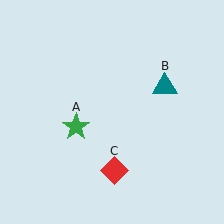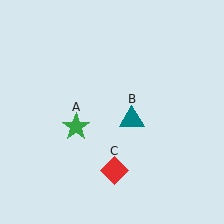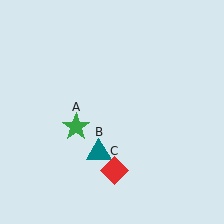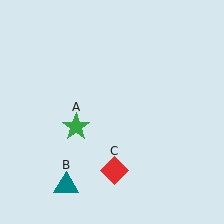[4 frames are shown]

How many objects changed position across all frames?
1 object changed position: teal triangle (object B).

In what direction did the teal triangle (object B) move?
The teal triangle (object B) moved down and to the left.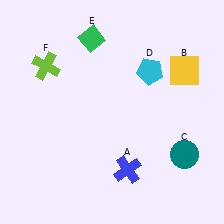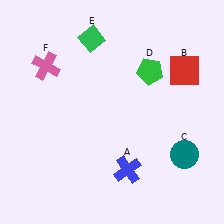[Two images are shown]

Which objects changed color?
B changed from yellow to red. D changed from cyan to green. F changed from lime to pink.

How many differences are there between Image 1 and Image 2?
There are 3 differences between the two images.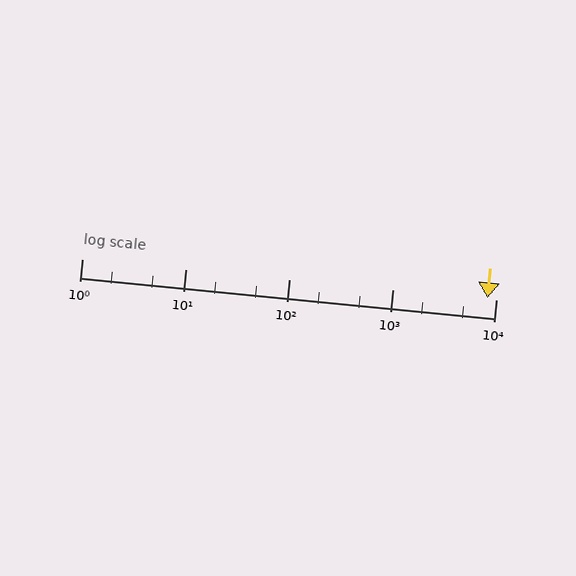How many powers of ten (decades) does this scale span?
The scale spans 4 decades, from 1 to 10000.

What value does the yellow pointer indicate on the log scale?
The pointer indicates approximately 8200.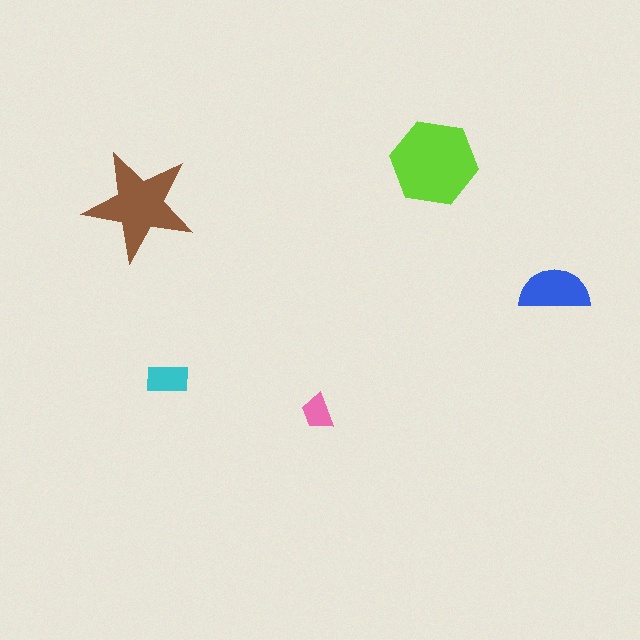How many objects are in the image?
There are 5 objects in the image.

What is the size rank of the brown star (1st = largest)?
2nd.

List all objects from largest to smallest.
The lime hexagon, the brown star, the blue semicircle, the cyan rectangle, the pink trapezoid.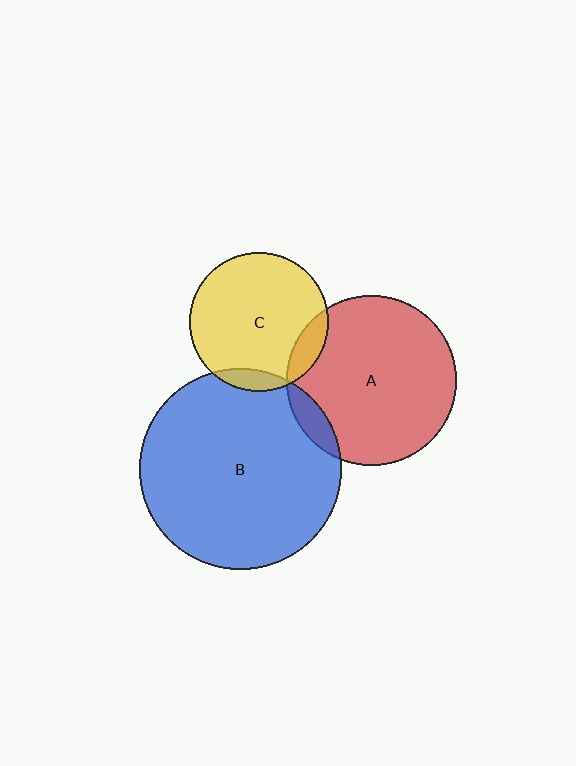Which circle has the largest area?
Circle B (blue).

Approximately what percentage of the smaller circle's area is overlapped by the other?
Approximately 10%.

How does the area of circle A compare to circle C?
Approximately 1.5 times.